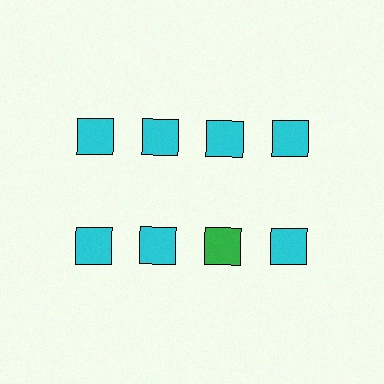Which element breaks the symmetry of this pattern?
The green square in the second row, center column breaks the symmetry. All other shapes are cyan squares.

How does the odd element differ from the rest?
It has a different color: green instead of cyan.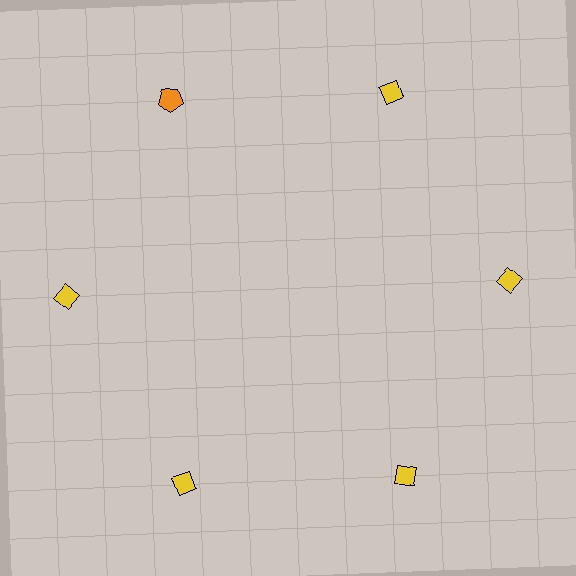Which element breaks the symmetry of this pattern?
The orange pentagon at roughly the 11 o'clock position breaks the symmetry. All other shapes are yellow diamonds.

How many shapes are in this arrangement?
There are 6 shapes arranged in a ring pattern.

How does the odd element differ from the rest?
It differs in both color (orange instead of yellow) and shape (pentagon instead of diamond).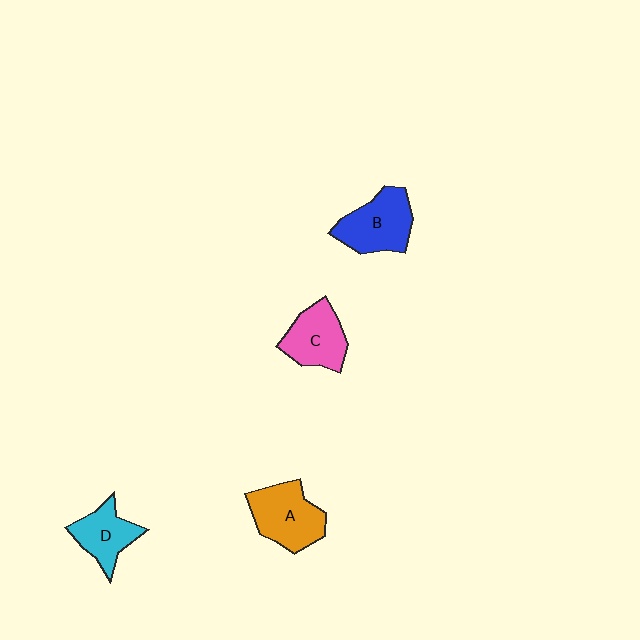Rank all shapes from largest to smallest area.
From largest to smallest: A (orange), B (blue), C (pink), D (cyan).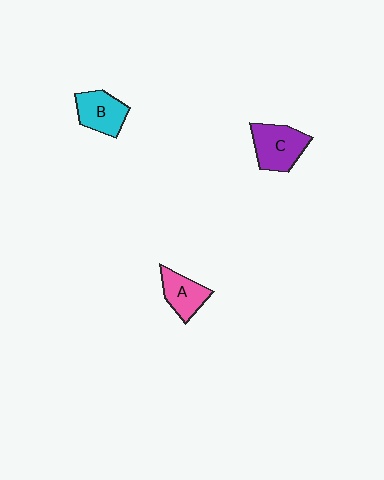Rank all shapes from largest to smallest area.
From largest to smallest: C (purple), B (cyan), A (pink).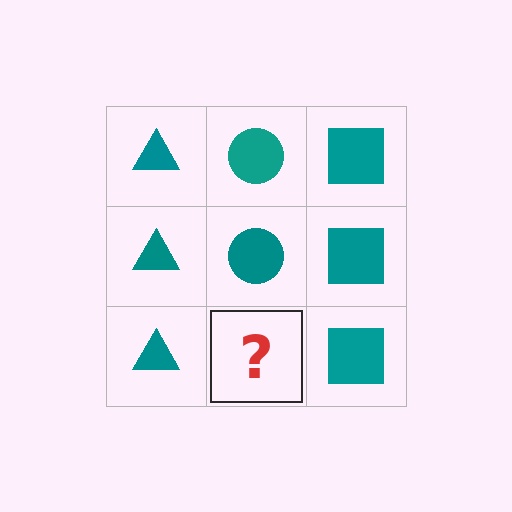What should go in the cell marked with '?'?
The missing cell should contain a teal circle.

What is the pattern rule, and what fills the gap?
The rule is that each column has a consistent shape. The gap should be filled with a teal circle.